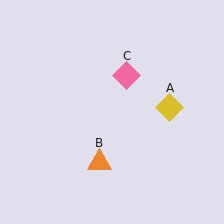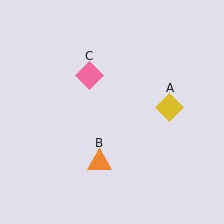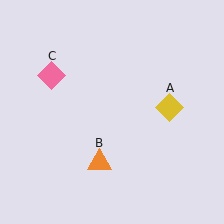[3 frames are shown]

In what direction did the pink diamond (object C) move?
The pink diamond (object C) moved left.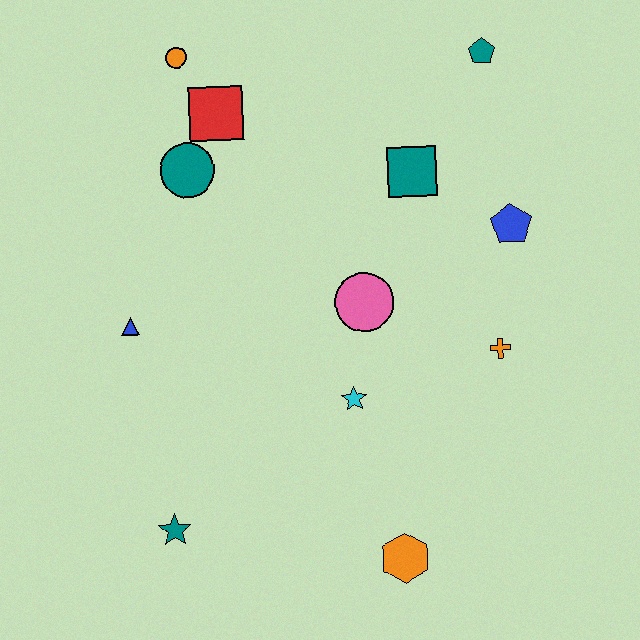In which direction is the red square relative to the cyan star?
The red square is above the cyan star.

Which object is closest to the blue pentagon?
The teal square is closest to the blue pentagon.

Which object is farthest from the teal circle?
The orange hexagon is farthest from the teal circle.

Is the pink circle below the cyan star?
No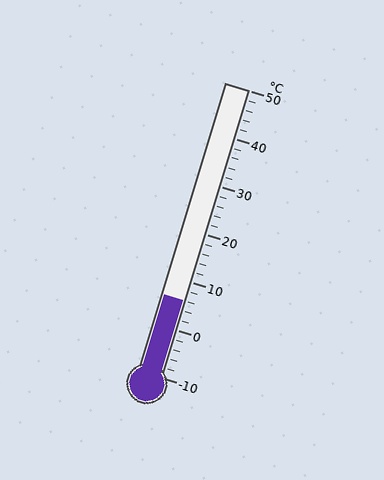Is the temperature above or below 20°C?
The temperature is below 20°C.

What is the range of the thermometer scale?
The thermometer scale ranges from -10°C to 50°C.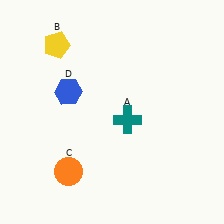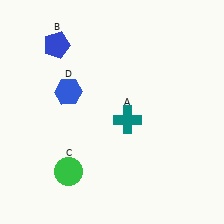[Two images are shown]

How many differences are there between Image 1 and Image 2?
There are 2 differences between the two images.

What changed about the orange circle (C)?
In Image 1, C is orange. In Image 2, it changed to green.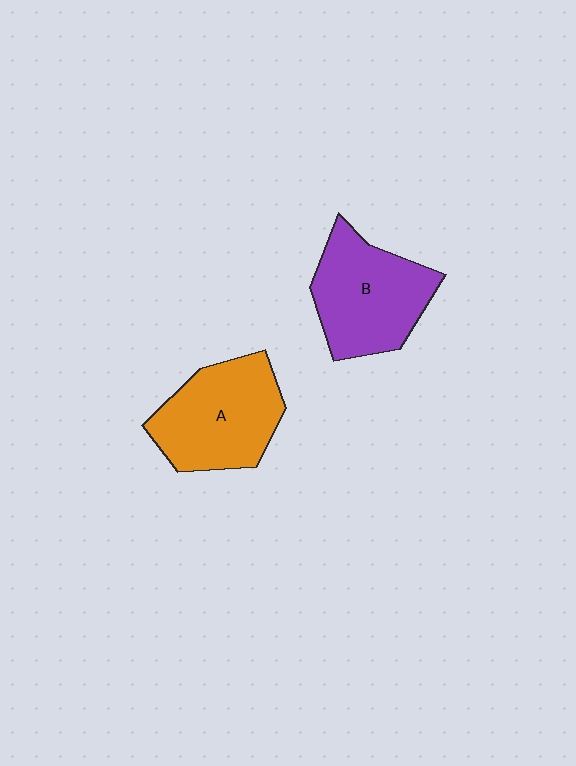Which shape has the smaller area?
Shape B (purple).